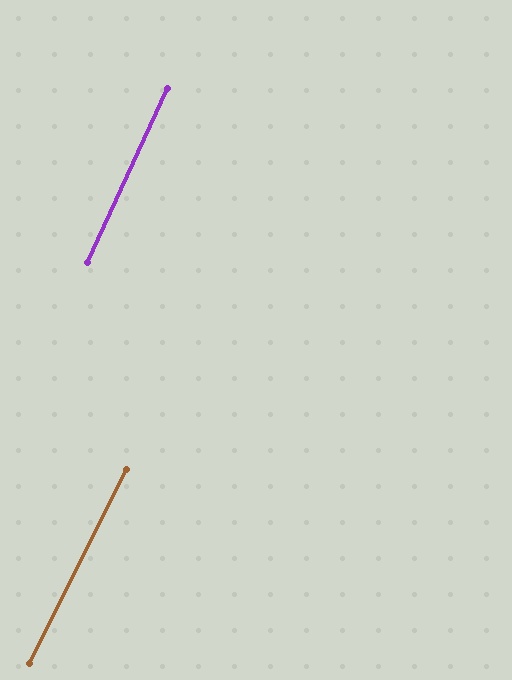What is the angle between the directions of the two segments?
Approximately 2 degrees.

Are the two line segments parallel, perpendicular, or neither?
Parallel — their directions differ by only 1.9°.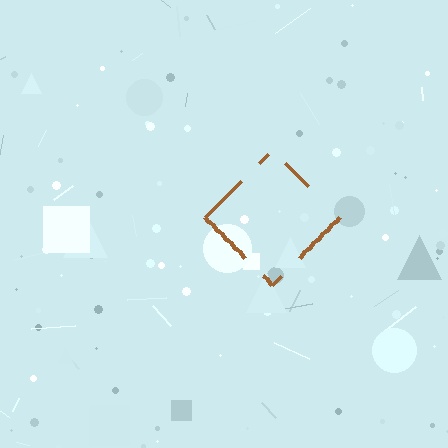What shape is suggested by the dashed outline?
The dashed outline suggests a diamond.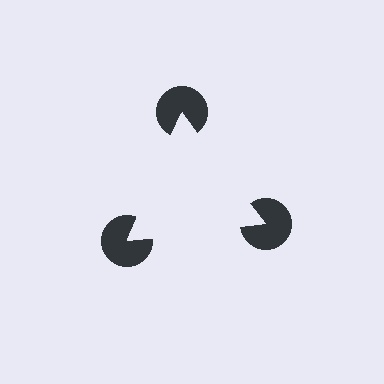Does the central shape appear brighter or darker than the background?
It typically appears slightly brighter than the background, even though no actual brightness change is drawn.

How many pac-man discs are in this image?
There are 3 — one at each vertex of the illusory triangle.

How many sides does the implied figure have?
3 sides.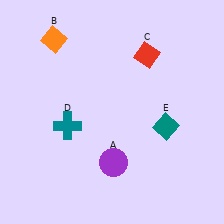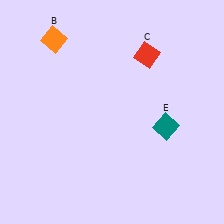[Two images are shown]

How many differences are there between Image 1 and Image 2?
There are 2 differences between the two images.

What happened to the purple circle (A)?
The purple circle (A) was removed in Image 2. It was in the bottom-right area of Image 1.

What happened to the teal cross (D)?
The teal cross (D) was removed in Image 2. It was in the bottom-left area of Image 1.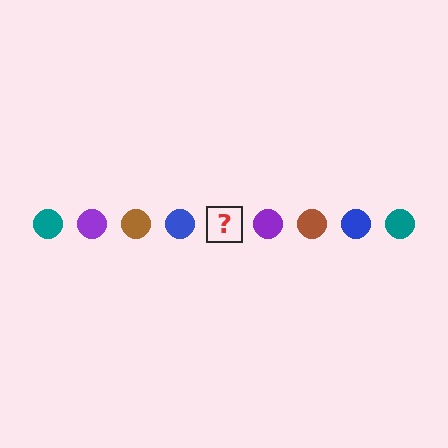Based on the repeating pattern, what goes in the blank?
The blank should be a teal circle.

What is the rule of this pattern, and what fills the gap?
The rule is that the pattern cycles through teal, purple, brown, blue circles. The gap should be filled with a teal circle.